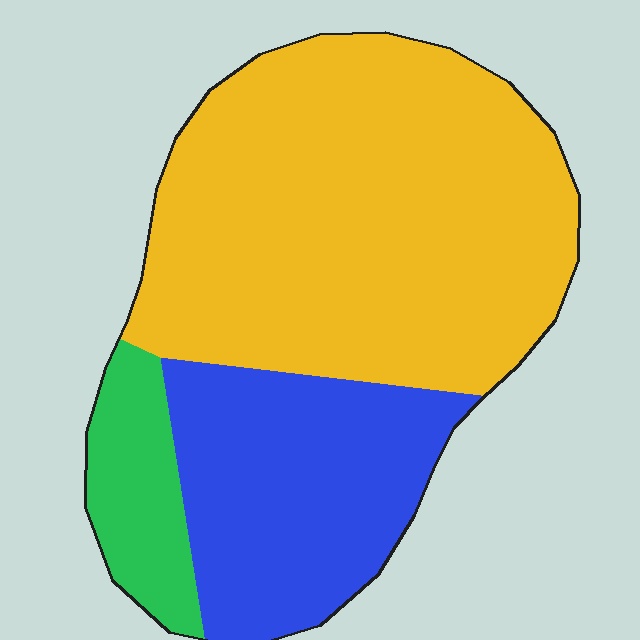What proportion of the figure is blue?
Blue covers 28% of the figure.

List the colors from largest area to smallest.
From largest to smallest: yellow, blue, green.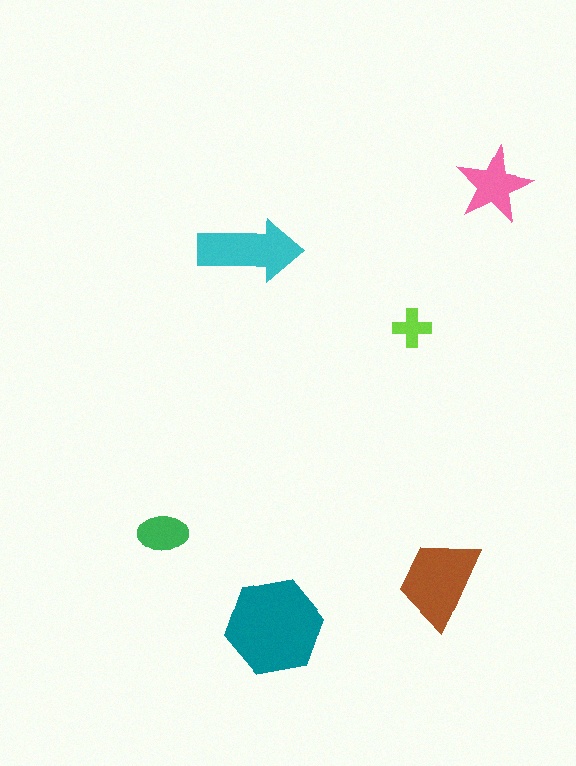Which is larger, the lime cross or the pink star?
The pink star.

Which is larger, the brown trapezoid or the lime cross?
The brown trapezoid.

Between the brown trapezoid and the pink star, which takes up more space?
The brown trapezoid.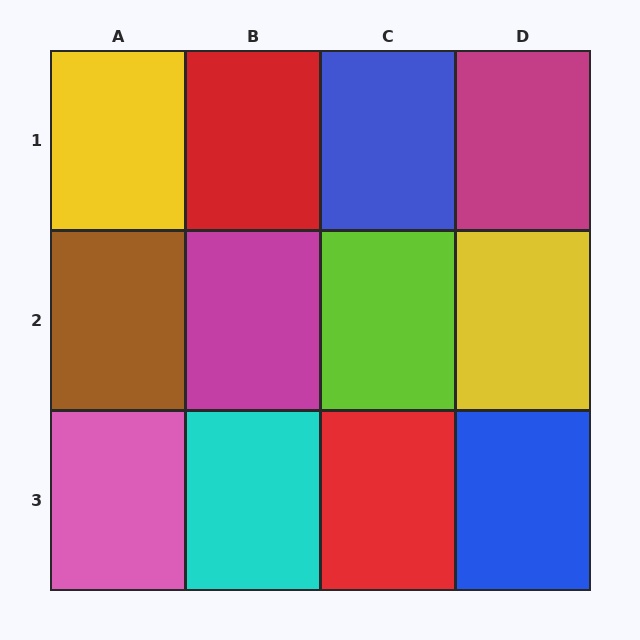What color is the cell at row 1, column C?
Blue.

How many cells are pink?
1 cell is pink.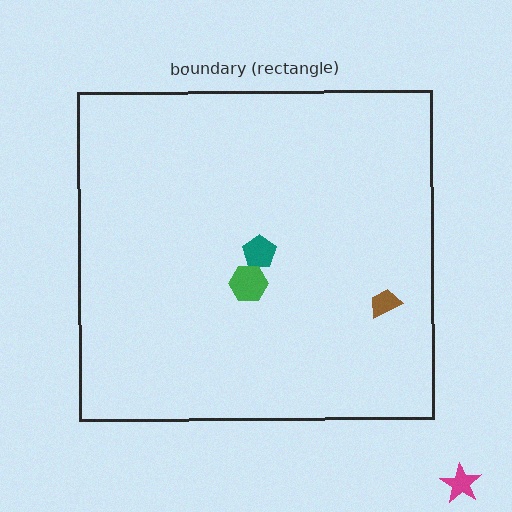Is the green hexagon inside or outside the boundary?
Inside.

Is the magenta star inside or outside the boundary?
Outside.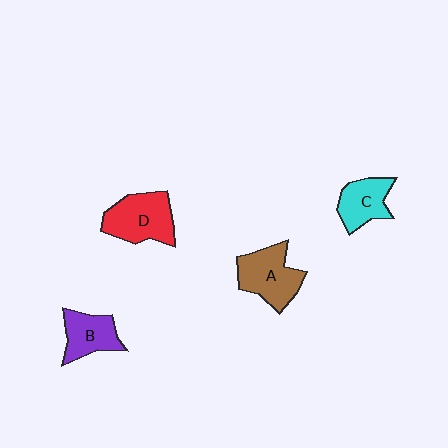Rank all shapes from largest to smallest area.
From largest to smallest: D (red), A (brown), B (purple), C (cyan).